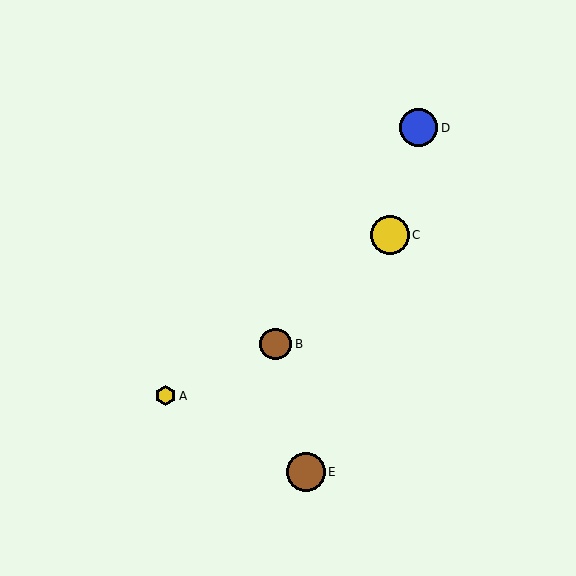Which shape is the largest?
The brown circle (labeled E) is the largest.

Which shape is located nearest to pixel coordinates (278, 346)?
The brown circle (labeled B) at (276, 344) is nearest to that location.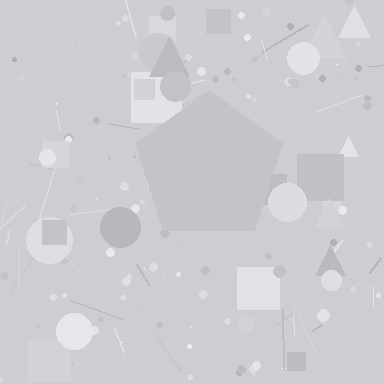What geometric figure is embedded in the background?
A pentagon is embedded in the background.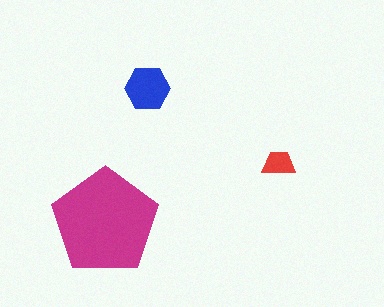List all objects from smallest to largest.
The red trapezoid, the blue hexagon, the magenta pentagon.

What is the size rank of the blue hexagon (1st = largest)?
2nd.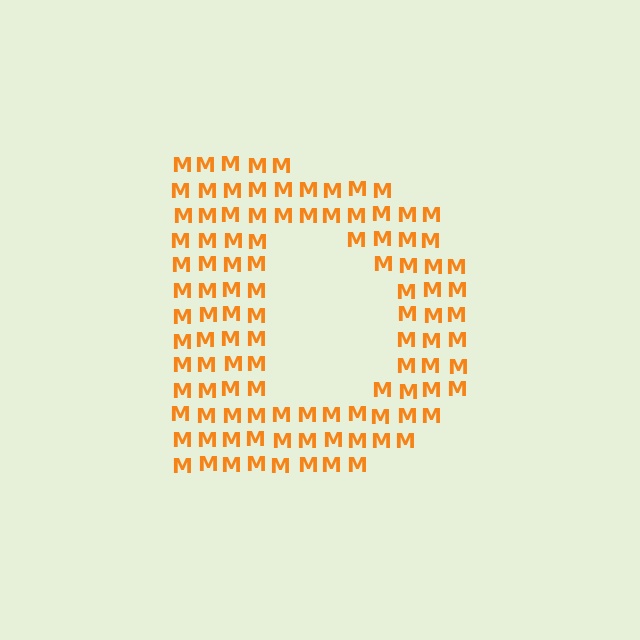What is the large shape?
The large shape is the letter D.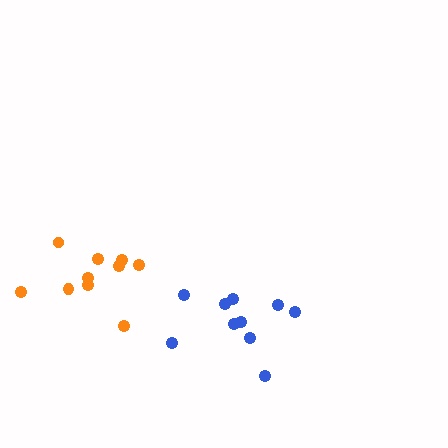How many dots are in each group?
Group 1: 10 dots, Group 2: 10 dots (20 total).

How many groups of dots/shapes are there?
There are 2 groups.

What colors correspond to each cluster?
The clusters are colored: blue, orange.